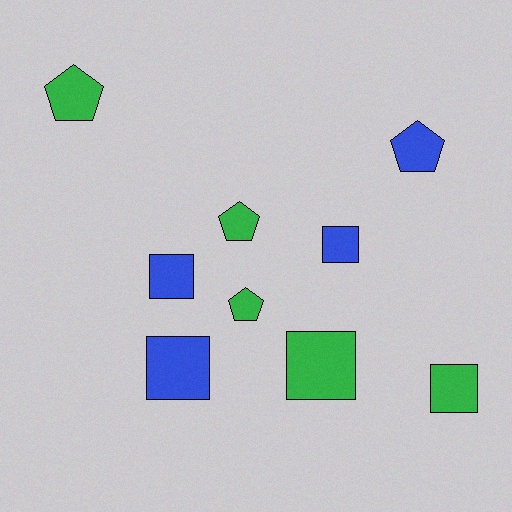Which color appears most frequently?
Green, with 5 objects.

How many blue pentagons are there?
There is 1 blue pentagon.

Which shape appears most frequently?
Square, with 5 objects.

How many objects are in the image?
There are 9 objects.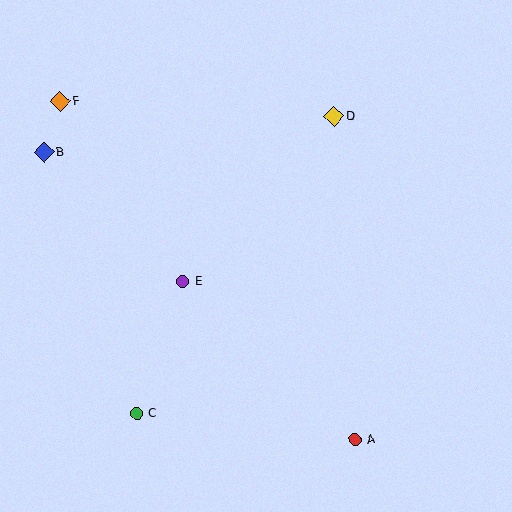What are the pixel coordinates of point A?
Point A is at (355, 440).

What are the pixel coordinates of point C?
Point C is at (136, 414).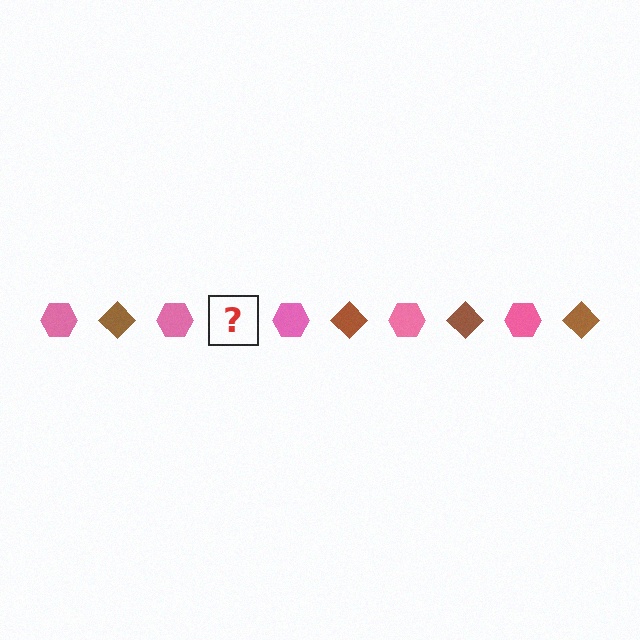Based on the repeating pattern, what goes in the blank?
The blank should be a brown diamond.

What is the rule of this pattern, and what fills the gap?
The rule is that the pattern alternates between pink hexagon and brown diamond. The gap should be filled with a brown diamond.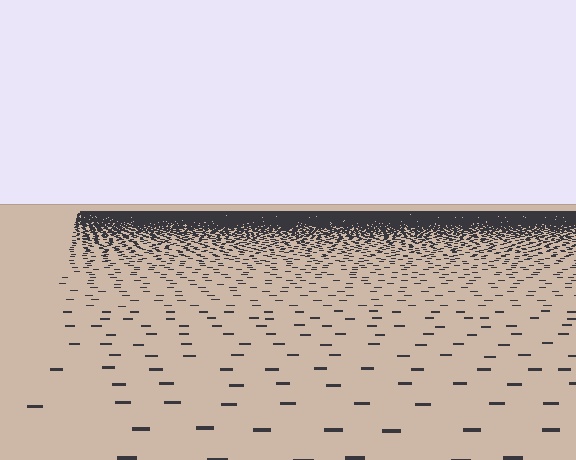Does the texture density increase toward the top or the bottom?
Density increases toward the top.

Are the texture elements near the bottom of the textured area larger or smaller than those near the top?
Larger. Near the bottom, elements are closer to the viewer and appear at a bigger on-screen size.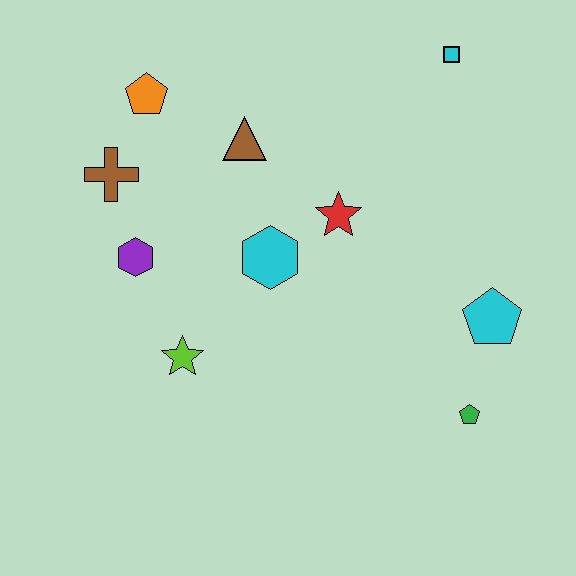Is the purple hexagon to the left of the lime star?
Yes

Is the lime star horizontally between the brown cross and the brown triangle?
Yes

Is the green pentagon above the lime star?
No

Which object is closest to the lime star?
The purple hexagon is closest to the lime star.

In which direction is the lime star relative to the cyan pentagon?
The lime star is to the left of the cyan pentagon.